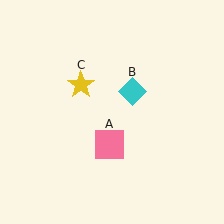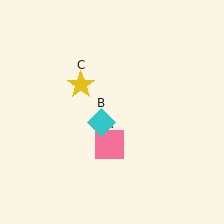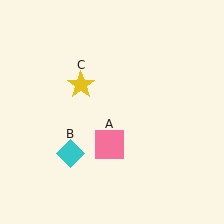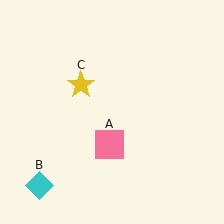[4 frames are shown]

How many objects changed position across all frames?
1 object changed position: cyan diamond (object B).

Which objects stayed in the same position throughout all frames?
Pink square (object A) and yellow star (object C) remained stationary.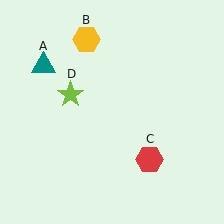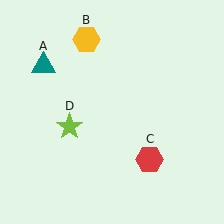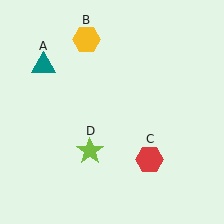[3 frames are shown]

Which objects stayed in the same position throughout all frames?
Teal triangle (object A) and yellow hexagon (object B) and red hexagon (object C) remained stationary.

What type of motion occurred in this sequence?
The lime star (object D) rotated counterclockwise around the center of the scene.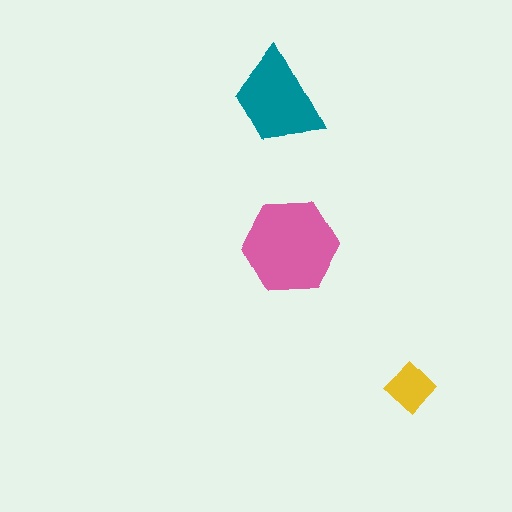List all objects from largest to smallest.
The pink hexagon, the teal trapezoid, the yellow diamond.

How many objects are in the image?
There are 3 objects in the image.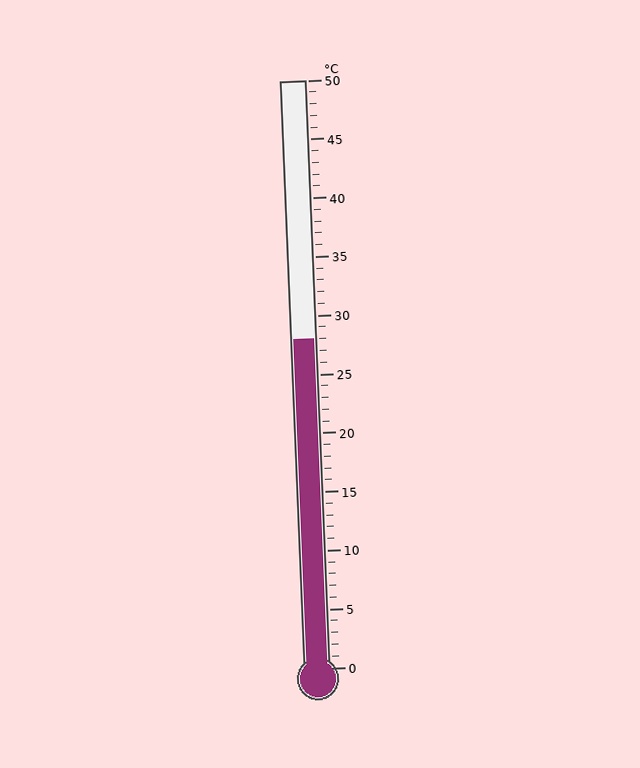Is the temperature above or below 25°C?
The temperature is above 25°C.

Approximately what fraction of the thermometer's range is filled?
The thermometer is filled to approximately 55% of its range.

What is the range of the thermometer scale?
The thermometer scale ranges from 0°C to 50°C.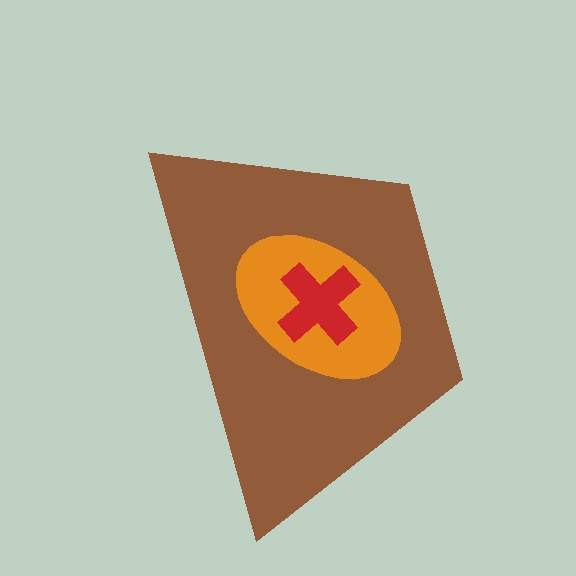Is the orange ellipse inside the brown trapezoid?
Yes.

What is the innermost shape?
The red cross.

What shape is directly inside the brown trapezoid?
The orange ellipse.